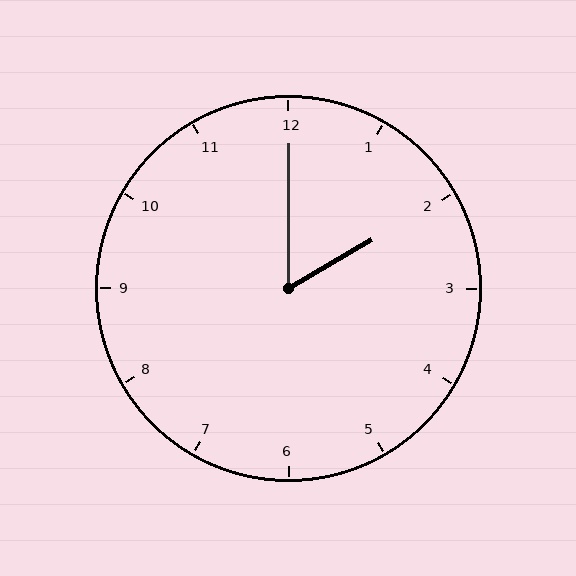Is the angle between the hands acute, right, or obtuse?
It is acute.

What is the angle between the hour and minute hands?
Approximately 60 degrees.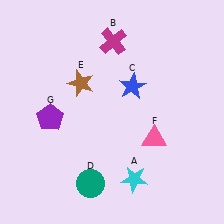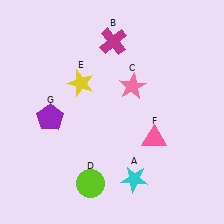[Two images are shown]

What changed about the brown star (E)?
In Image 1, E is brown. In Image 2, it changed to yellow.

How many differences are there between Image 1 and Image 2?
There are 3 differences between the two images.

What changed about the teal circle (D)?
In Image 1, D is teal. In Image 2, it changed to lime.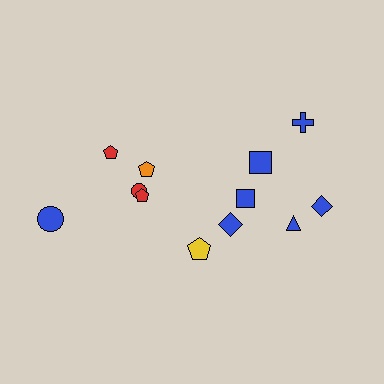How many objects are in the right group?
There are 7 objects.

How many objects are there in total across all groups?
There are 12 objects.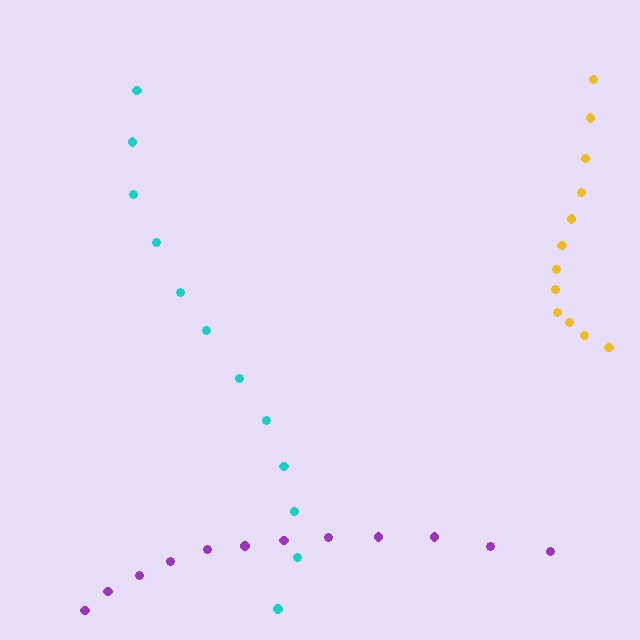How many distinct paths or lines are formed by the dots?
There are 3 distinct paths.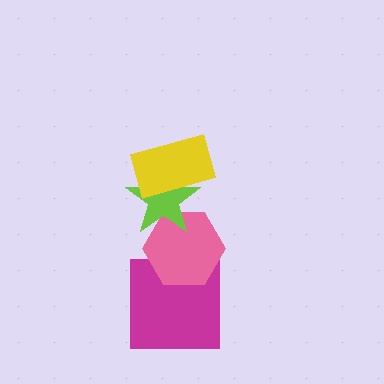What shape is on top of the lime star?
The yellow rectangle is on top of the lime star.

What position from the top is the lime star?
The lime star is 2nd from the top.